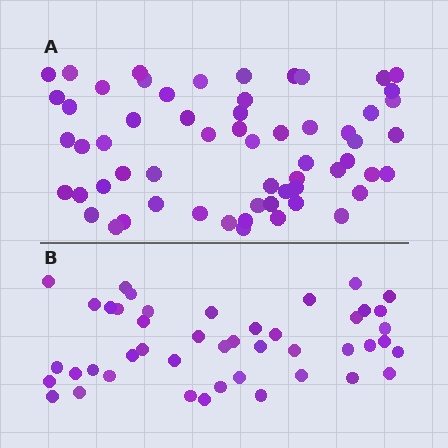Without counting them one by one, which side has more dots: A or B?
Region A (the top region) has more dots.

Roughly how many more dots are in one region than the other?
Region A has approximately 15 more dots than region B.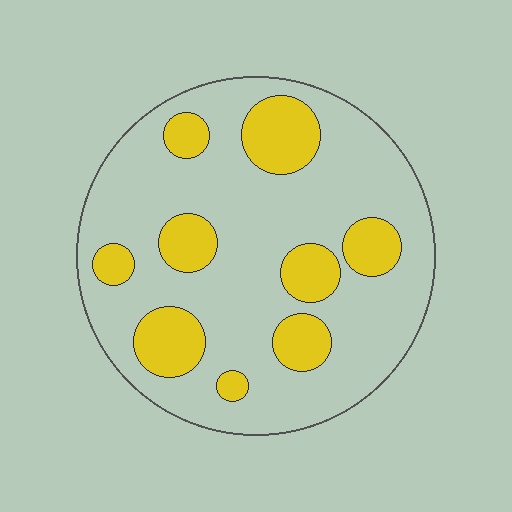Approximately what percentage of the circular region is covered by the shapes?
Approximately 25%.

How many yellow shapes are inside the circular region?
9.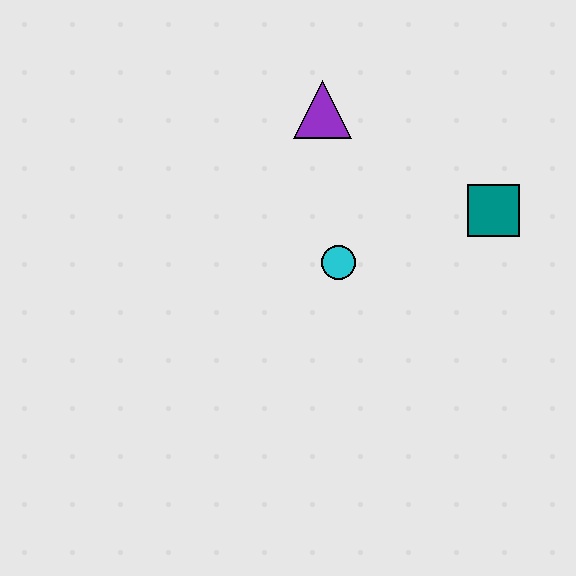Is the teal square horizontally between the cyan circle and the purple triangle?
No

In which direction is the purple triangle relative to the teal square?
The purple triangle is to the left of the teal square.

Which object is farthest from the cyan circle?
The teal square is farthest from the cyan circle.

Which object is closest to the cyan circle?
The purple triangle is closest to the cyan circle.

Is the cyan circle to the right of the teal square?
No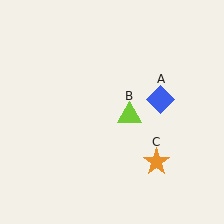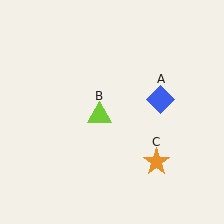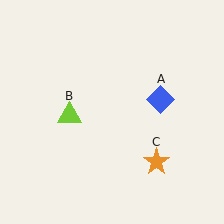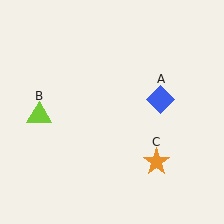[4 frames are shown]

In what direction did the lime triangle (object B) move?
The lime triangle (object B) moved left.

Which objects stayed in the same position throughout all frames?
Blue diamond (object A) and orange star (object C) remained stationary.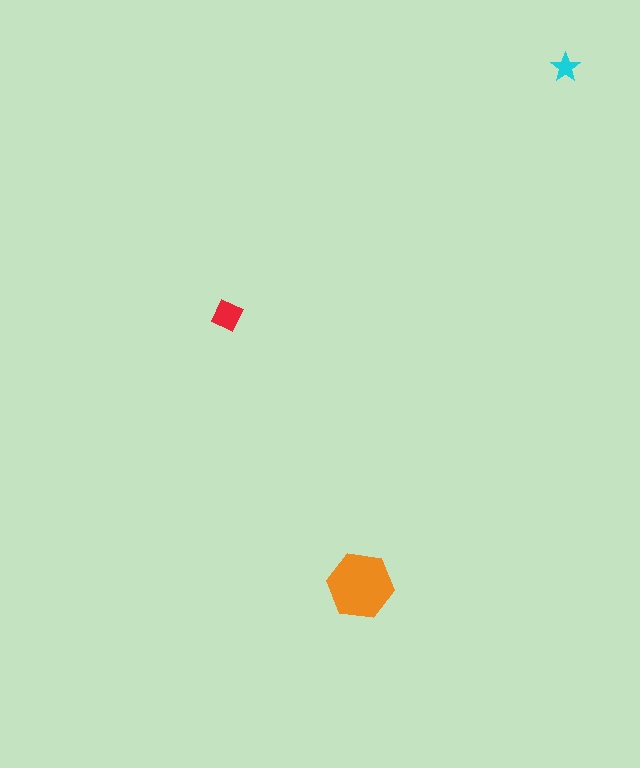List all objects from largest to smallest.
The orange hexagon, the red diamond, the cyan star.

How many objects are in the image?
There are 3 objects in the image.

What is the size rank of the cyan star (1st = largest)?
3rd.